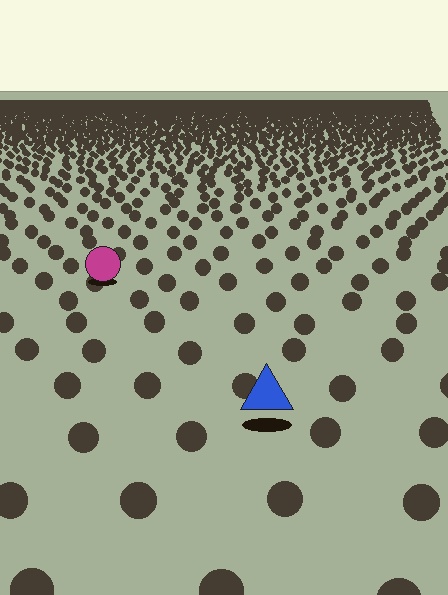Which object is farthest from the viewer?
The magenta circle is farthest from the viewer. It appears smaller and the ground texture around it is denser.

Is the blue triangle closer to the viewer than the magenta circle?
Yes. The blue triangle is closer — you can tell from the texture gradient: the ground texture is coarser near it.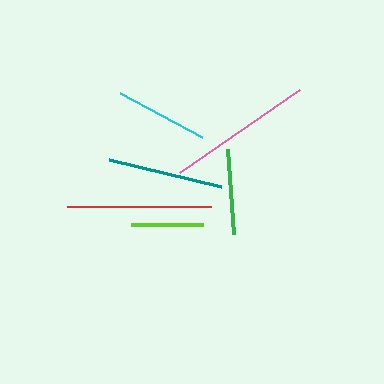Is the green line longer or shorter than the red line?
The red line is longer than the green line.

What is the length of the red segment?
The red segment is approximately 144 pixels long.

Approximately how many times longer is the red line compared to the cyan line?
The red line is approximately 1.6 times the length of the cyan line.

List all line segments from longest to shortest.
From longest to shortest: pink, red, teal, cyan, green, lime.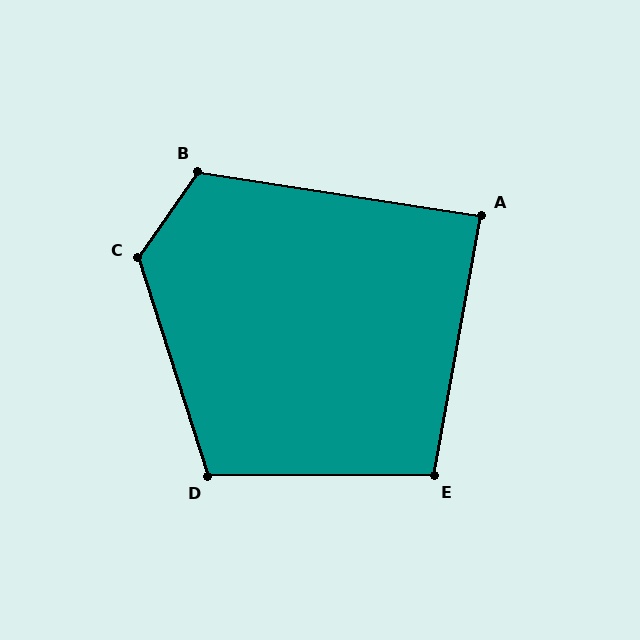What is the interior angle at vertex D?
Approximately 107 degrees (obtuse).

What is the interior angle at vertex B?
Approximately 116 degrees (obtuse).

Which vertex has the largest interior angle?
C, at approximately 128 degrees.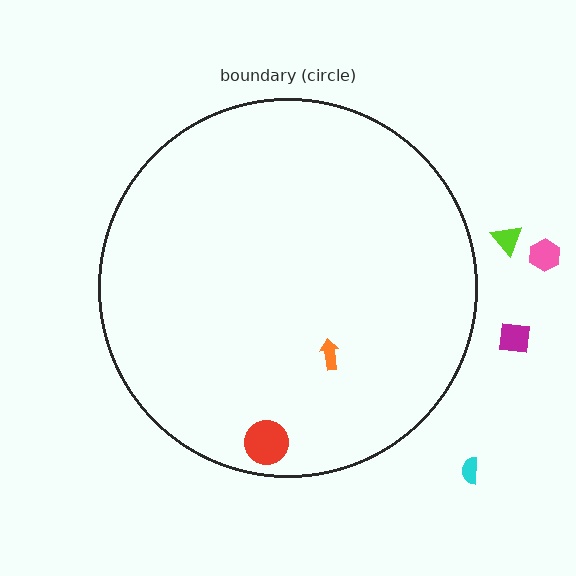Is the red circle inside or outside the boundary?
Inside.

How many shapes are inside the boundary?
2 inside, 4 outside.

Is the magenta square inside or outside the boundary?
Outside.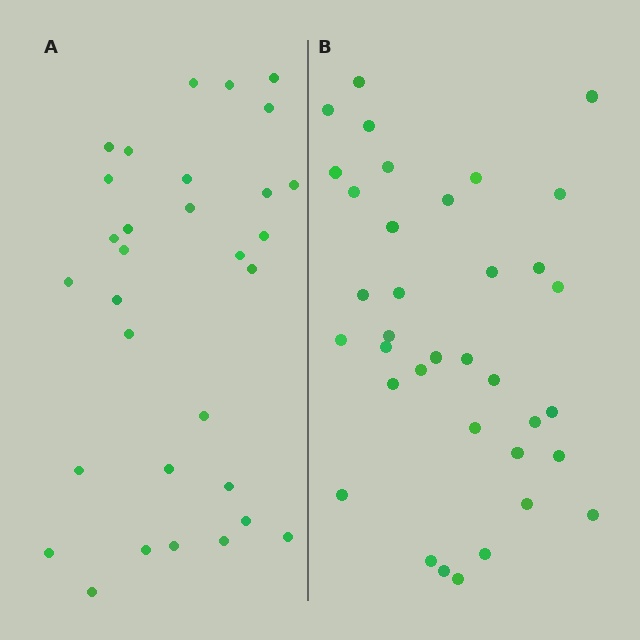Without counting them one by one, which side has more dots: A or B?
Region B (the right region) has more dots.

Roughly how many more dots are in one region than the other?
Region B has about 5 more dots than region A.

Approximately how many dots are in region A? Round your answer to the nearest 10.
About 30 dots. (The exact count is 31, which rounds to 30.)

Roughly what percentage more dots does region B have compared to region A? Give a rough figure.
About 15% more.